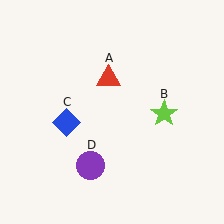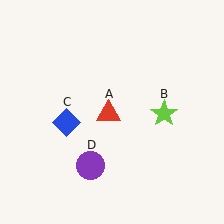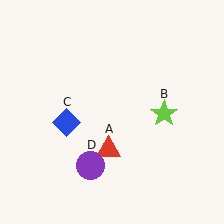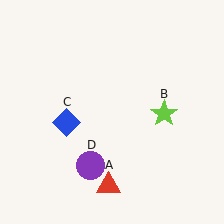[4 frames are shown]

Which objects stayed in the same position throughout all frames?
Lime star (object B) and blue diamond (object C) and purple circle (object D) remained stationary.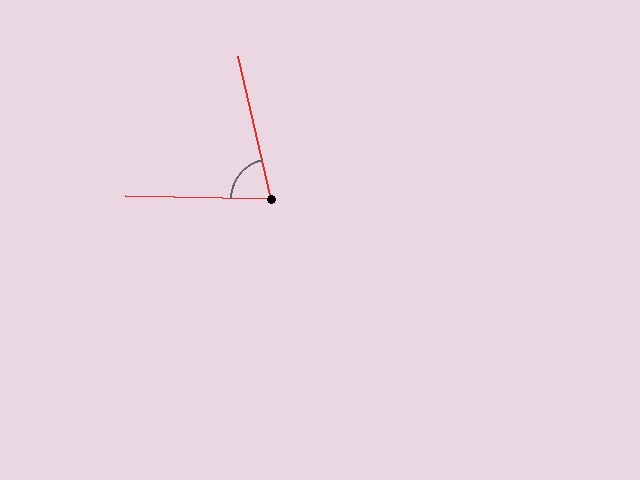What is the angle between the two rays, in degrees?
Approximately 76 degrees.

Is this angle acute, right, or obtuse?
It is acute.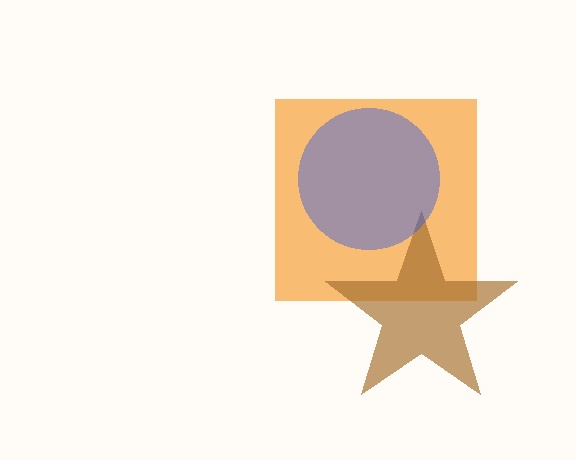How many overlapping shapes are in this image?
There are 3 overlapping shapes in the image.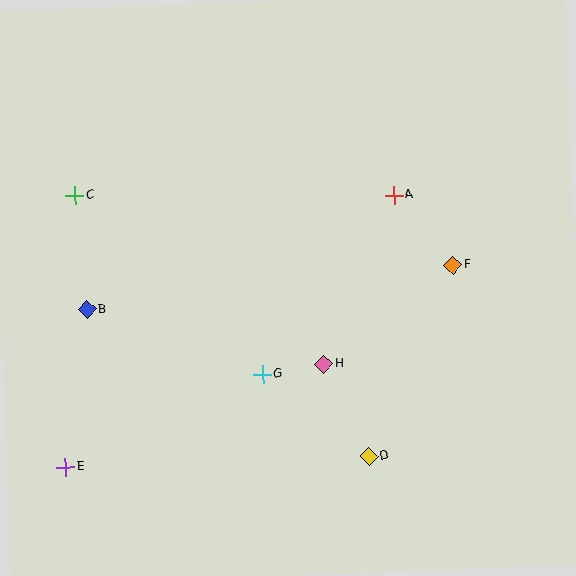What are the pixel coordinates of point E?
Point E is at (66, 467).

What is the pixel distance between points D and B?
The distance between D and B is 318 pixels.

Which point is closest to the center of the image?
Point H at (324, 364) is closest to the center.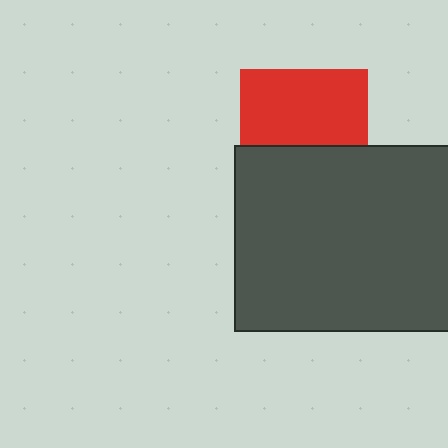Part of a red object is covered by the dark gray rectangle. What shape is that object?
It is a square.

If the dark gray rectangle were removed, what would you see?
You would see the complete red square.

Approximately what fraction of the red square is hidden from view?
Roughly 41% of the red square is hidden behind the dark gray rectangle.